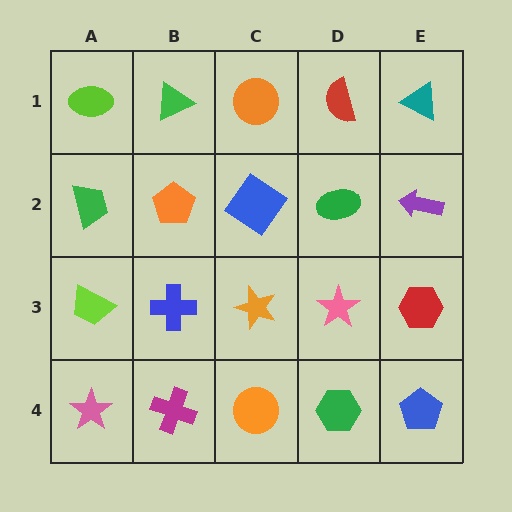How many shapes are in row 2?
5 shapes.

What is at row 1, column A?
A lime ellipse.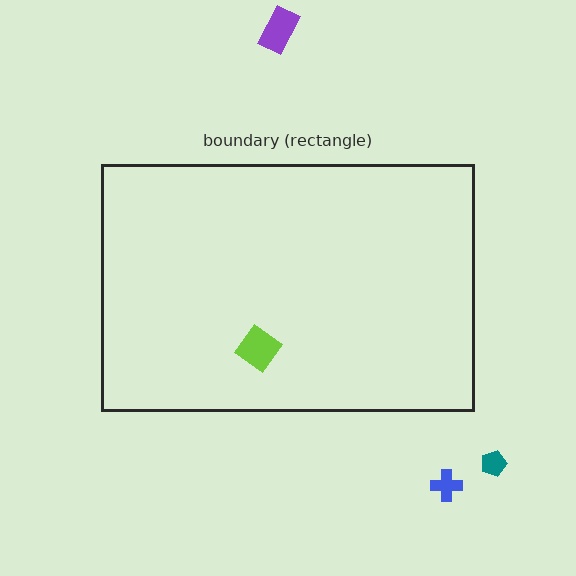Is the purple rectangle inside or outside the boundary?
Outside.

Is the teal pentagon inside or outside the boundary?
Outside.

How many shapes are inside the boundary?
1 inside, 3 outside.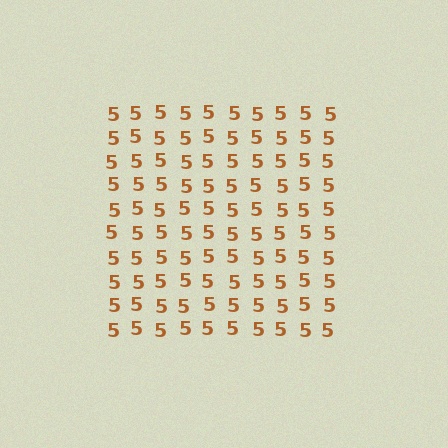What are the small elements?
The small elements are digit 5's.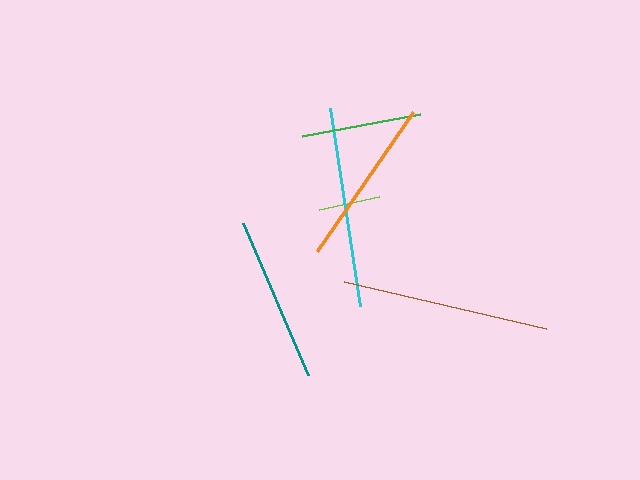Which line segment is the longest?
The brown line is the longest at approximately 207 pixels.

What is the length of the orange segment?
The orange segment is approximately 169 pixels long.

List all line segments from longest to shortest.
From longest to shortest: brown, cyan, orange, teal, green, lime.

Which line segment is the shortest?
The lime line is the shortest at approximately 61 pixels.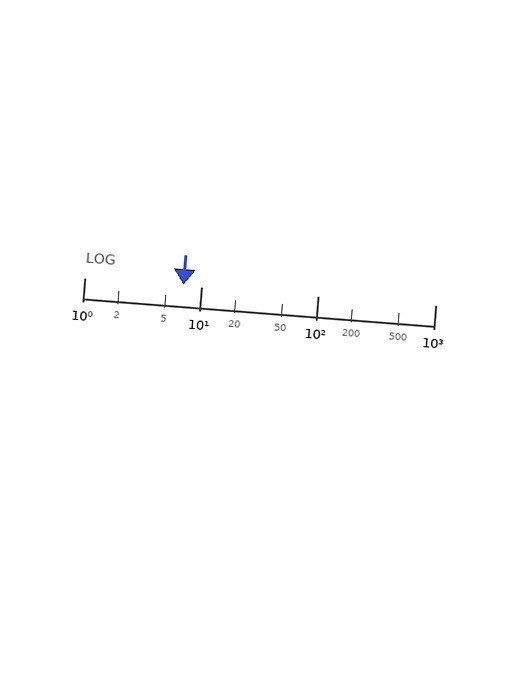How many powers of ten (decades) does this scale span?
The scale spans 3 decades, from 1 to 1000.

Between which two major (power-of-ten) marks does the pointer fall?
The pointer is between 1 and 10.